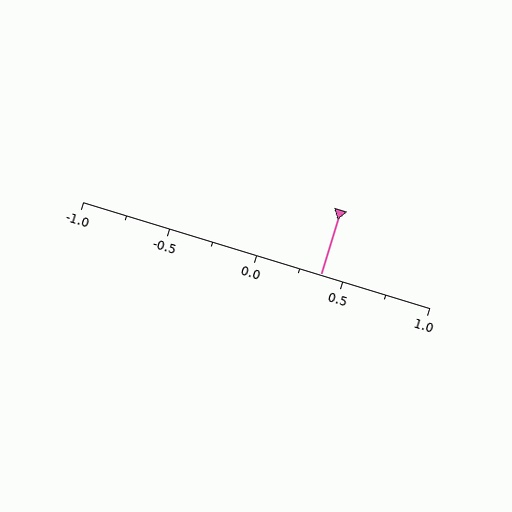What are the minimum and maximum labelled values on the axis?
The axis runs from -1.0 to 1.0.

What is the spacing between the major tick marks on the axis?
The major ticks are spaced 0.5 apart.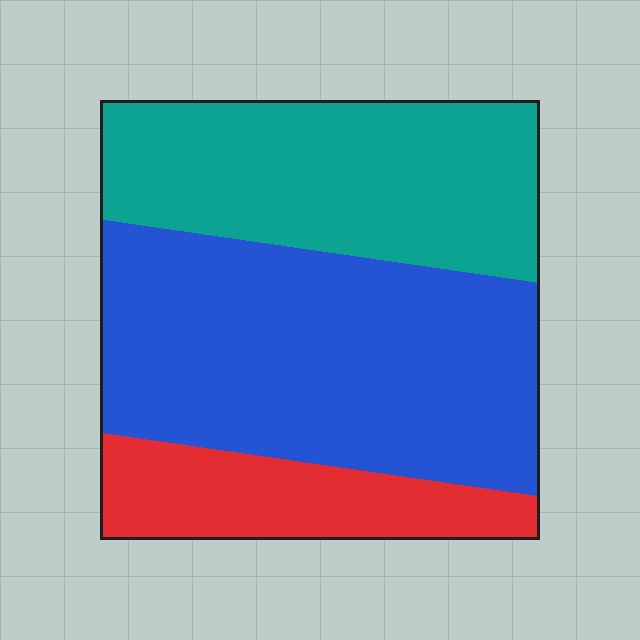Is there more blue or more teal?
Blue.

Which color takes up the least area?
Red, at roughly 15%.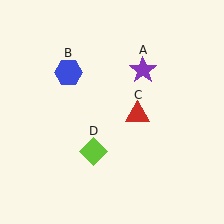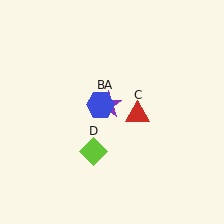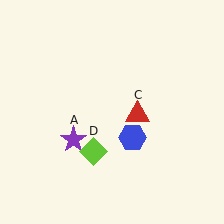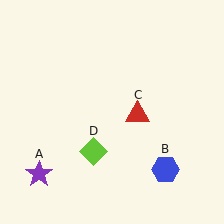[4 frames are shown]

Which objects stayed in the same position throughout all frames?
Red triangle (object C) and lime diamond (object D) remained stationary.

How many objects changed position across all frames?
2 objects changed position: purple star (object A), blue hexagon (object B).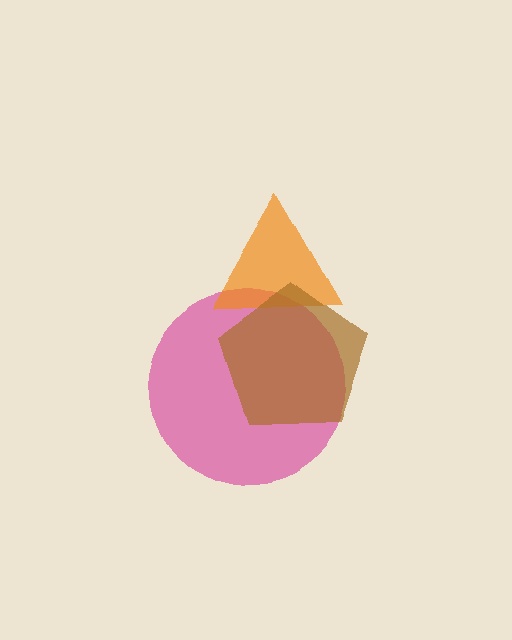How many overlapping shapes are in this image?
There are 3 overlapping shapes in the image.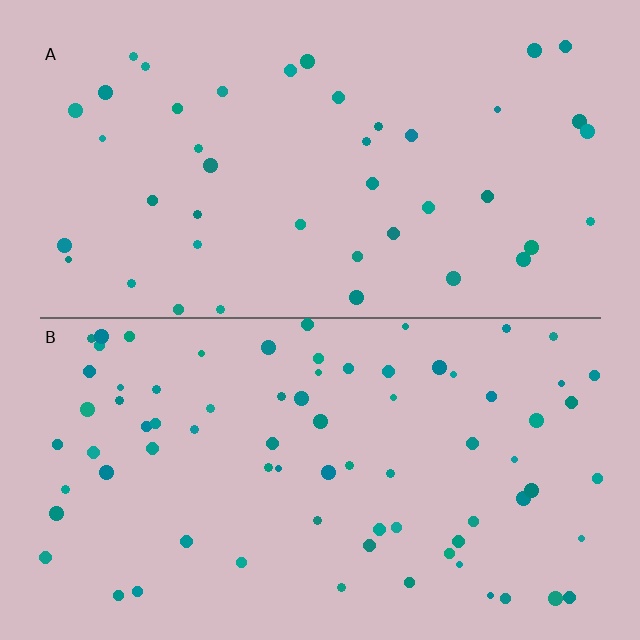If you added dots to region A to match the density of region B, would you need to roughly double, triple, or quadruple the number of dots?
Approximately double.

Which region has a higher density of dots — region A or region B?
B (the bottom).